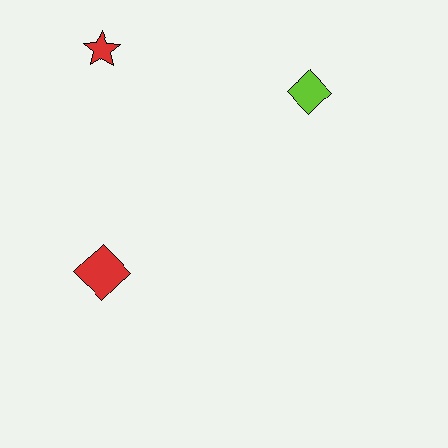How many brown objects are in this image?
There are no brown objects.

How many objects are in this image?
There are 3 objects.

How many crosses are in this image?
There are no crosses.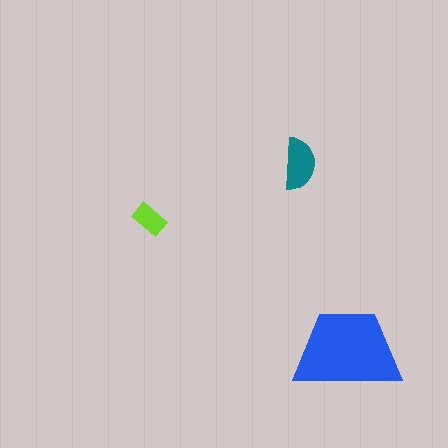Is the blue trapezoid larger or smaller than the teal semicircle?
Larger.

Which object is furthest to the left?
The lime rectangle is leftmost.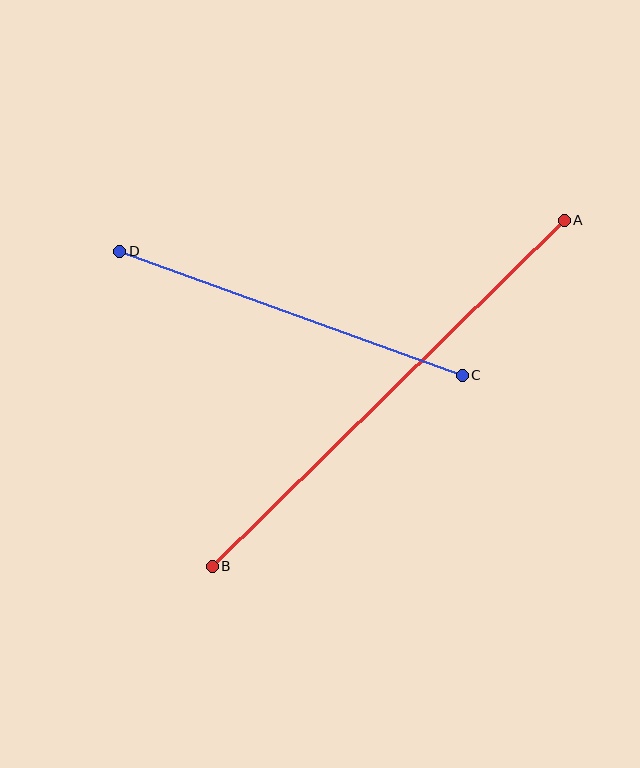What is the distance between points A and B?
The distance is approximately 494 pixels.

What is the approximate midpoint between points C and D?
The midpoint is at approximately (291, 313) pixels.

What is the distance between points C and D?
The distance is approximately 365 pixels.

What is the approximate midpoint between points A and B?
The midpoint is at approximately (388, 393) pixels.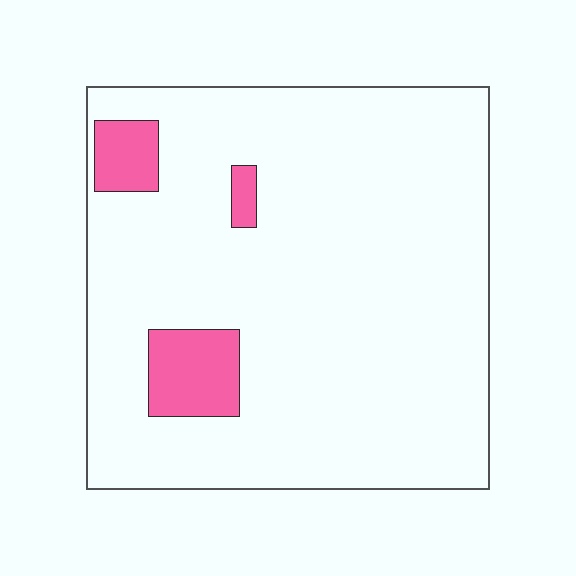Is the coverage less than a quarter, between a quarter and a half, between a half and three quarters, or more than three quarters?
Less than a quarter.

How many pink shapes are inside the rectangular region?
3.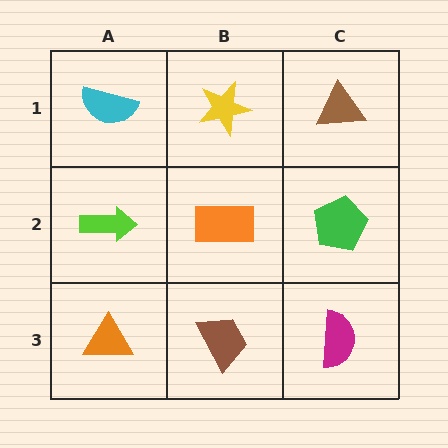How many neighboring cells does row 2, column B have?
4.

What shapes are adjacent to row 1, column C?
A green pentagon (row 2, column C), a yellow star (row 1, column B).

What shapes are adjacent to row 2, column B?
A yellow star (row 1, column B), a brown trapezoid (row 3, column B), a lime arrow (row 2, column A), a green pentagon (row 2, column C).